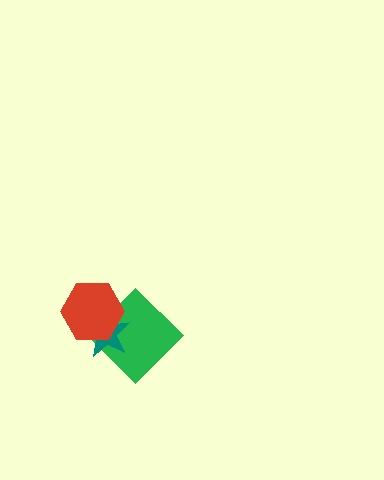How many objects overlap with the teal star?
2 objects overlap with the teal star.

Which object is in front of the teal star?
The red hexagon is in front of the teal star.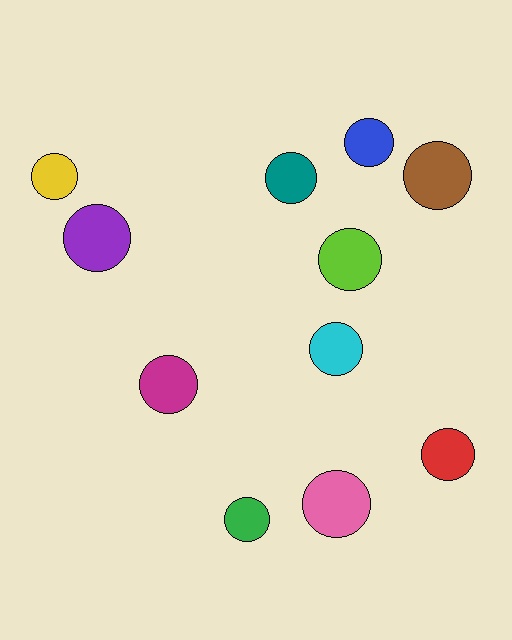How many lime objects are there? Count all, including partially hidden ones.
There is 1 lime object.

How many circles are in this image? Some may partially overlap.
There are 11 circles.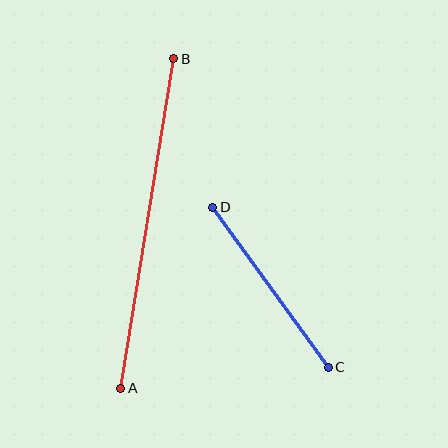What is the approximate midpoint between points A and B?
The midpoint is at approximately (147, 223) pixels.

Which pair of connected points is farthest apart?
Points A and B are farthest apart.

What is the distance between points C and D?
The distance is approximately 197 pixels.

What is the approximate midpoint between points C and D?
The midpoint is at approximately (270, 287) pixels.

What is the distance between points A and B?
The distance is approximately 334 pixels.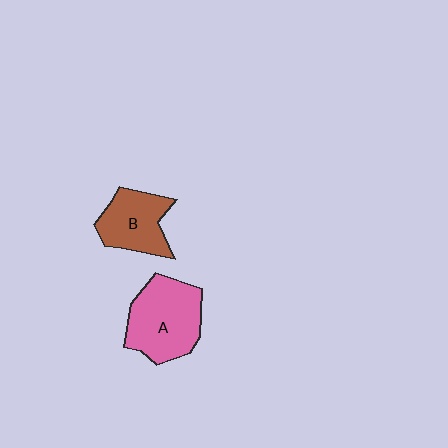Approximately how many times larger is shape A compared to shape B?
Approximately 1.4 times.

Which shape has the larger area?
Shape A (pink).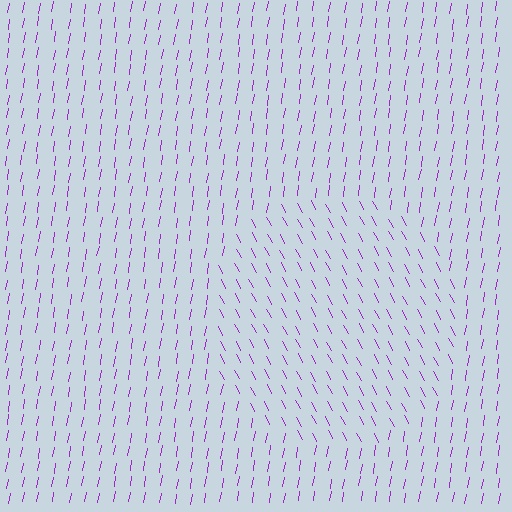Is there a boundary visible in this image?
Yes, there is a texture boundary formed by a change in line orientation.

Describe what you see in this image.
The image is filled with small purple line segments. A circle region in the image has lines oriented differently from the surrounding lines, creating a visible texture boundary.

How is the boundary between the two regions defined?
The boundary is defined purely by a change in line orientation (approximately 37 degrees difference). All lines are the same color and thickness.